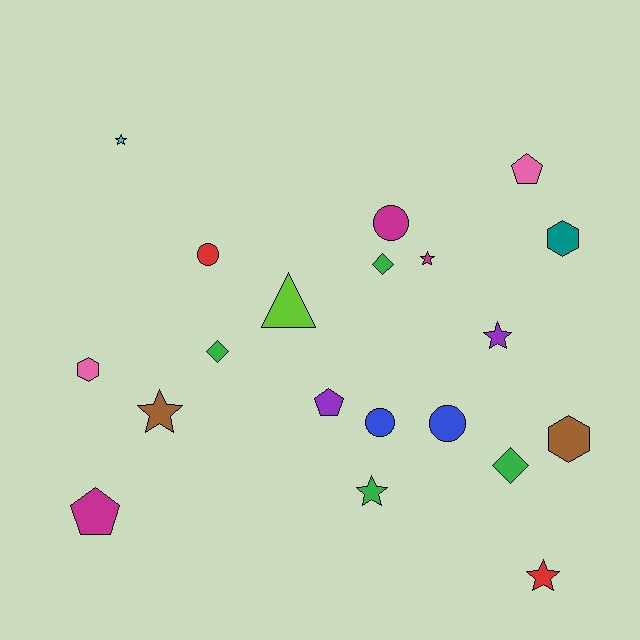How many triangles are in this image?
There is 1 triangle.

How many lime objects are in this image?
There is 1 lime object.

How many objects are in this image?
There are 20 objects.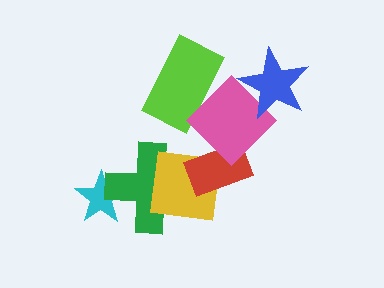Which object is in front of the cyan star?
The green cross is in front of the cyan star.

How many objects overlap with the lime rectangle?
1 object overlaps with the lime rectangle.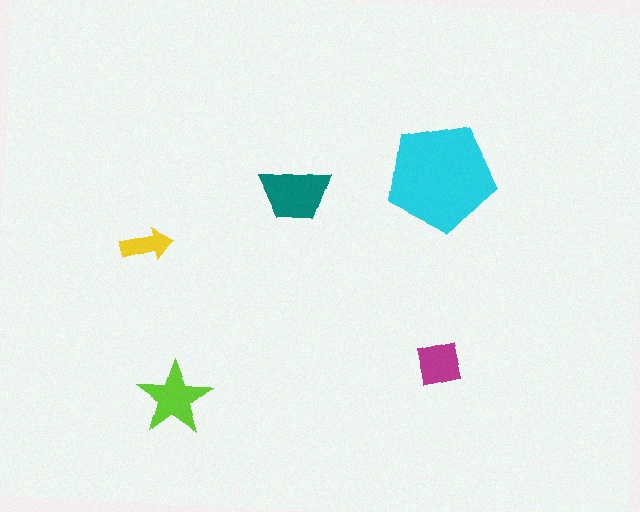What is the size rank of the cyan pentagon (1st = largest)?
1st.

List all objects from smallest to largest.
The yellow arrow, the magenta square, the lime star, the teal trapezoid, the cyan pentagon.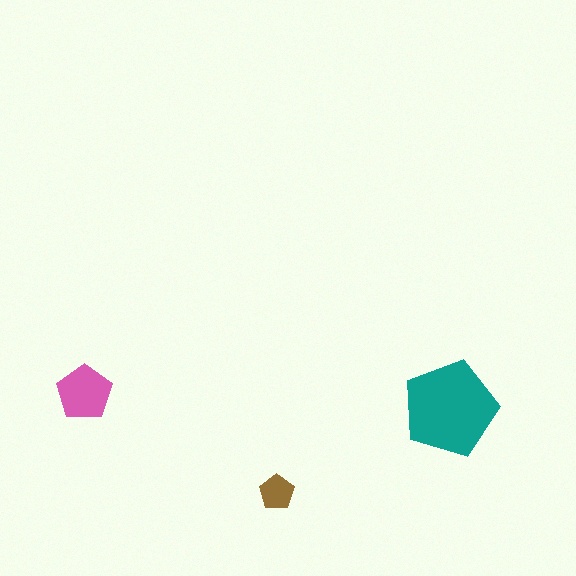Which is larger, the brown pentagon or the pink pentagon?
The pink one.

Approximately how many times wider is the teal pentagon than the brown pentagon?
About 2.5 times wider.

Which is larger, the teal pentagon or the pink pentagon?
The teal one.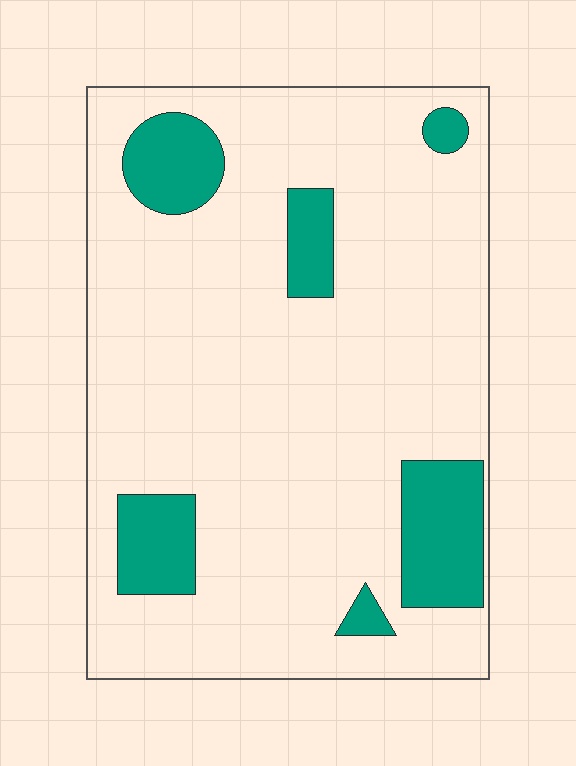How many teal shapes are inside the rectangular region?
6.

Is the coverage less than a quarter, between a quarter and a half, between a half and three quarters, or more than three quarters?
Less than a quarter.